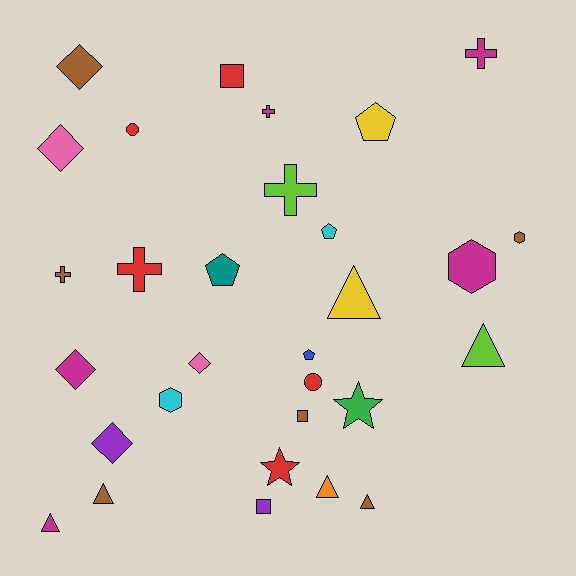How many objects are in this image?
There are 30 objects.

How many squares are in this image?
There are 3 squares.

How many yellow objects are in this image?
There are 2 yellow objects.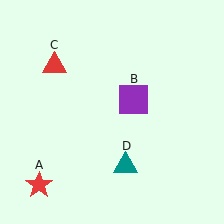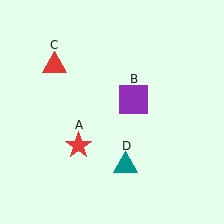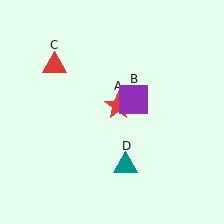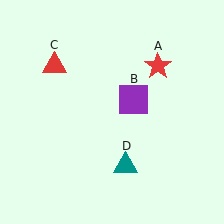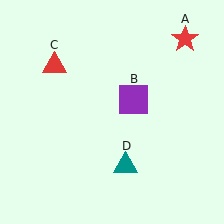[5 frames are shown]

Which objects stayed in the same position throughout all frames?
Purple square (object B) and red triangle (object C) and teal triangle (object D) remained stationary.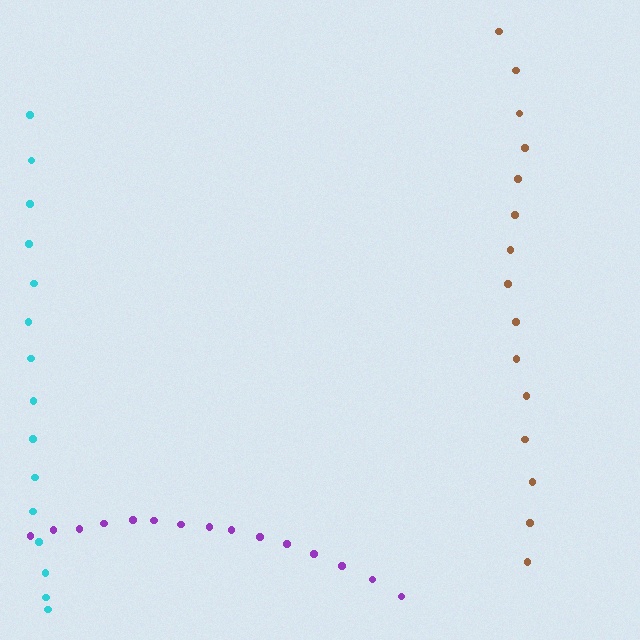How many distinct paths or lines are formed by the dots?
There are 3 distinct paths.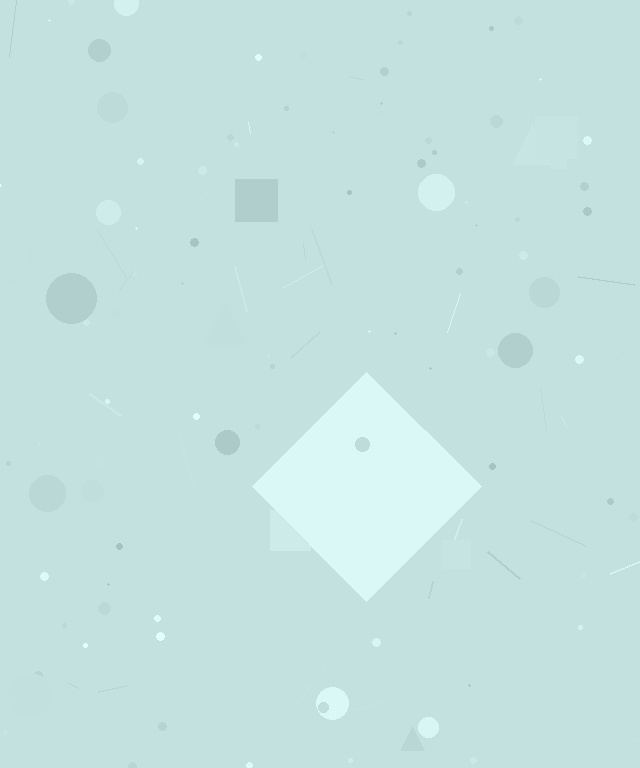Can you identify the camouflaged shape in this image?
The camouflaged shape is a diamond.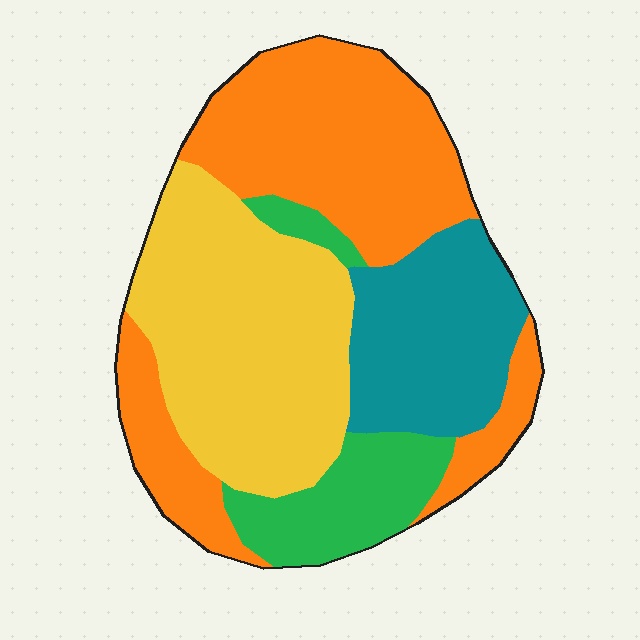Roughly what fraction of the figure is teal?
Teal covers roughly 20% of the figure.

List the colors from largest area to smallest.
From largest to smallest: orange, yellow, teal, green.